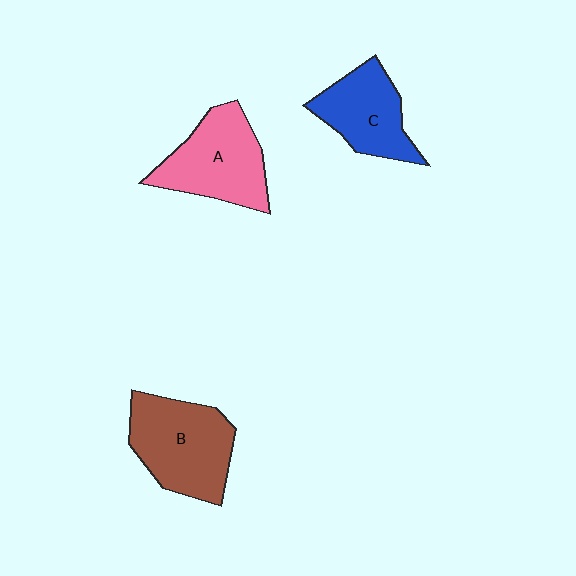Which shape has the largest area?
Shape B (brown).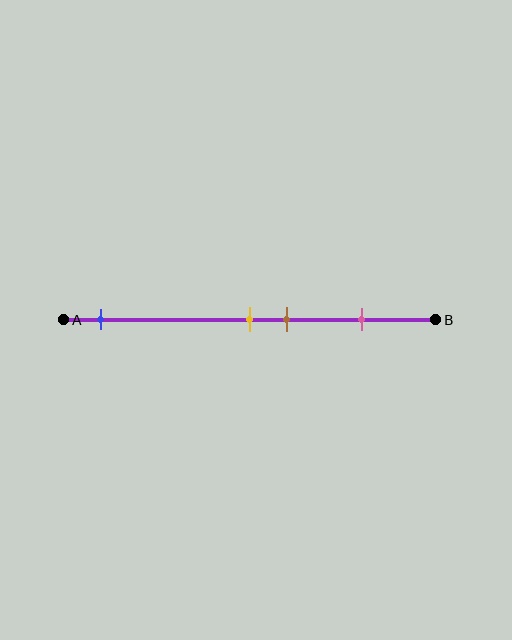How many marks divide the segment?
There are 4 marks dividing the segment.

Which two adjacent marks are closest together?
The yellow and brown marks are the closest adjacent pair.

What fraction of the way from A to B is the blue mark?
The blue mark is approximately 10% (0.1) of the way from A to B.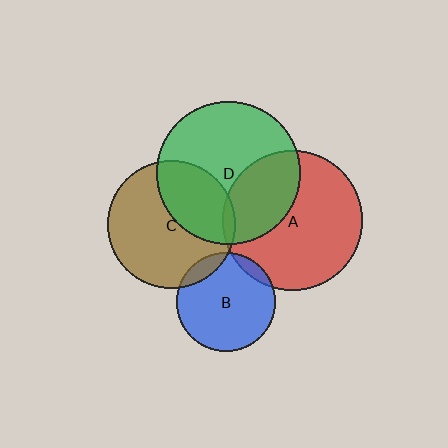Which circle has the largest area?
Circle D (green).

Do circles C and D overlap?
Yes.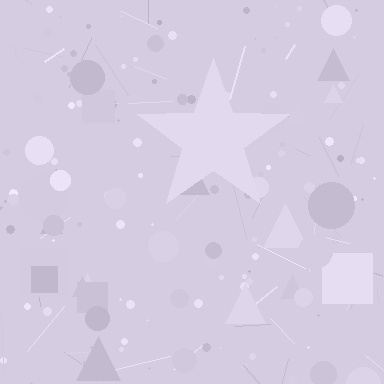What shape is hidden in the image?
A star is hidden in the image.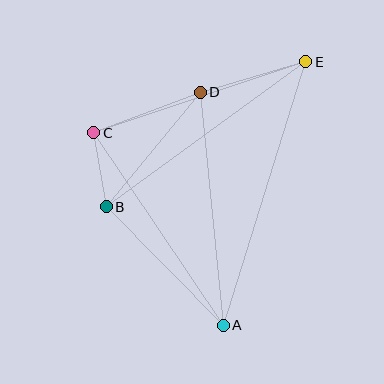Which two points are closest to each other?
Points B and C are closest to each other.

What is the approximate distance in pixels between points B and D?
The distance between B and D is approximately 148 pixels.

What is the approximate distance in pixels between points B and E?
The distance between B and E is approximately 247 pixels.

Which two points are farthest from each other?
Points A and E are farthest from each other.